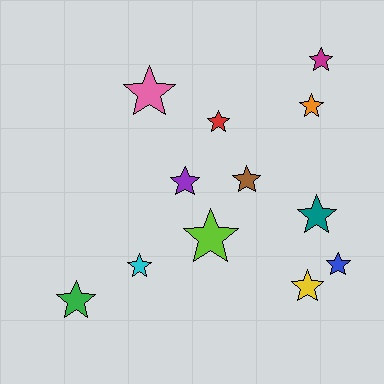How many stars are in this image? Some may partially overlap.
There are 12 stars.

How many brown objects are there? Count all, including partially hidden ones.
There is 1 brown object.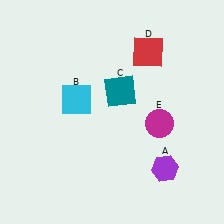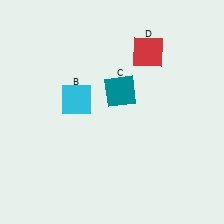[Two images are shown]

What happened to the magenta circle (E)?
The magenta circle (E) was removed in Image 2. It was in the bottom-right area of Image 1.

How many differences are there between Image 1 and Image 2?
There are 2 differences between the two images.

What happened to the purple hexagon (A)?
The purple hexagon (A) was removed in Image 2. It was in the bottom-right area of Image 1.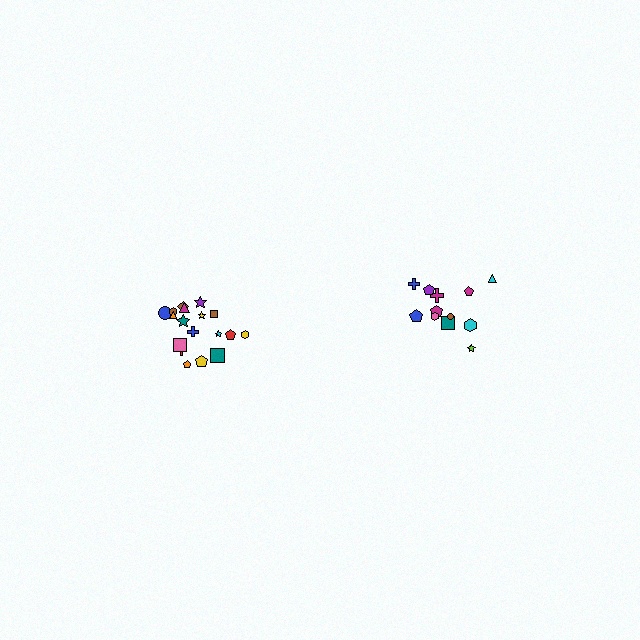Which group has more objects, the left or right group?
The left group.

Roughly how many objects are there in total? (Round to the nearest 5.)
Roughly 30 objects in total.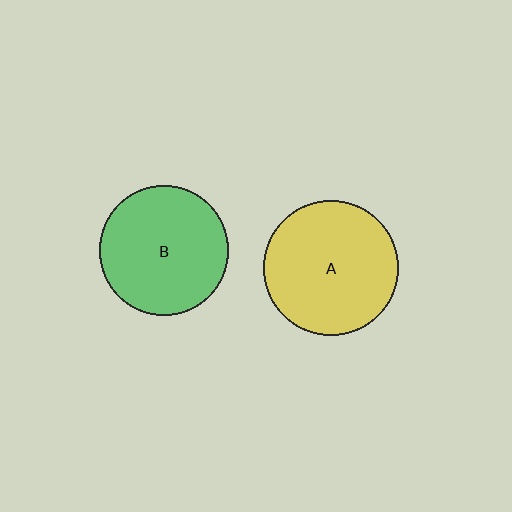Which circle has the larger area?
Circle A (yellow).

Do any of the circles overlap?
No, none of the circles overlap.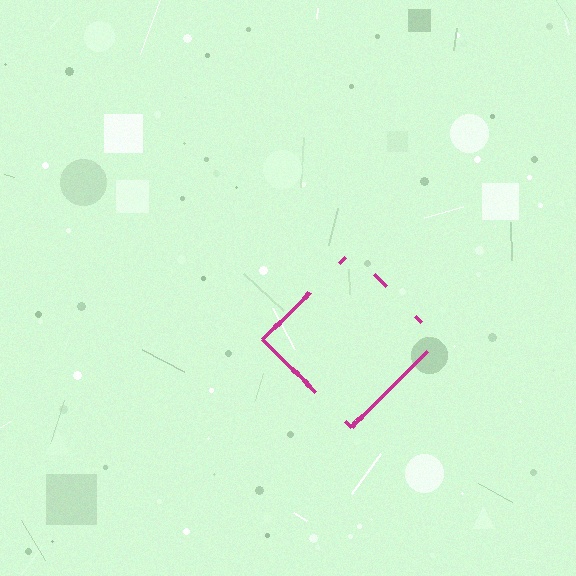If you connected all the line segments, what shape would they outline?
They would outline a diamond.